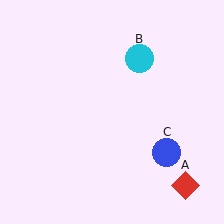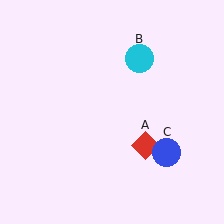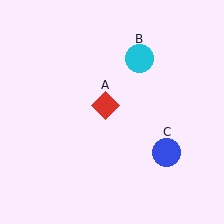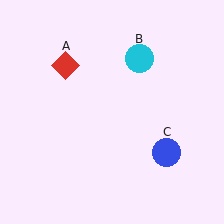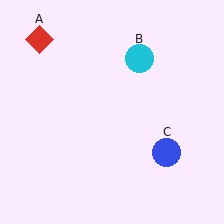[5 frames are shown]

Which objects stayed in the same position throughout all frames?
Cyan circle (object B) and blue circle (object C) remained stationary.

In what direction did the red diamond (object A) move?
The red diamond (object A) moved up and to the left.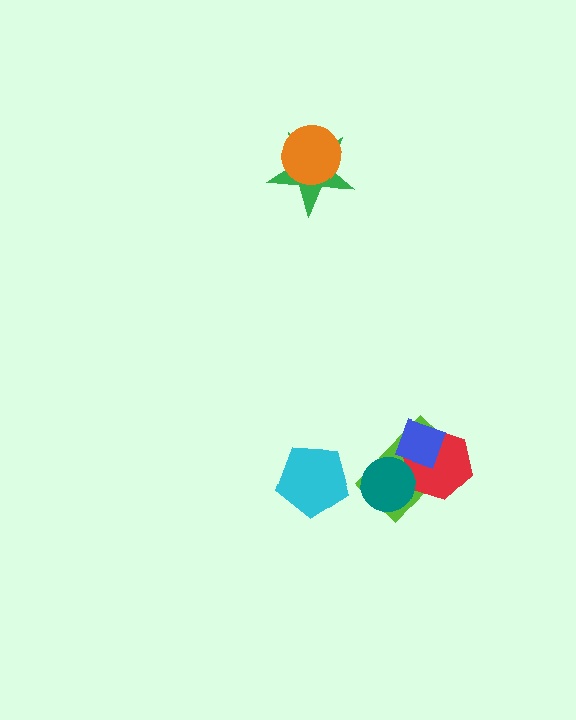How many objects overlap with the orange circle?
1 object overlaps with the orange circle.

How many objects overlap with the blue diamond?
2 objects overlap with the blue diamond.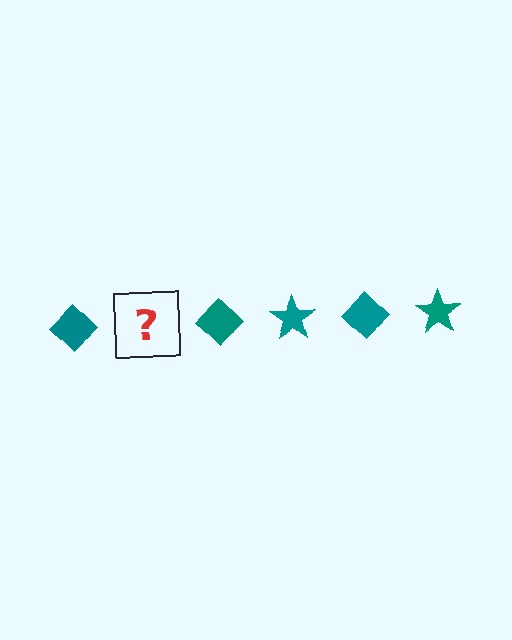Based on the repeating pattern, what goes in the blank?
The blank should be a teal star.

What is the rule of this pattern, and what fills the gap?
The rule is that the pattern cycles through diamond, star shapes in teal. The gap should be filled with a teal star.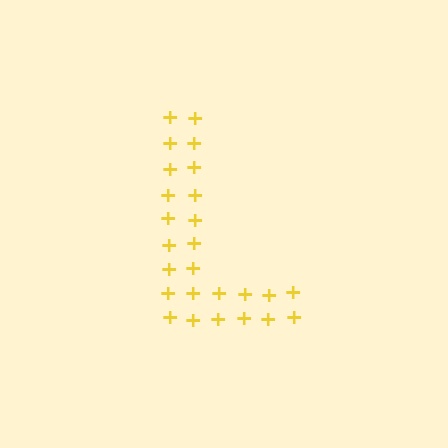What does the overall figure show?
The overall figure shows the letter L.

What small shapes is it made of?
It is made of small plus signs.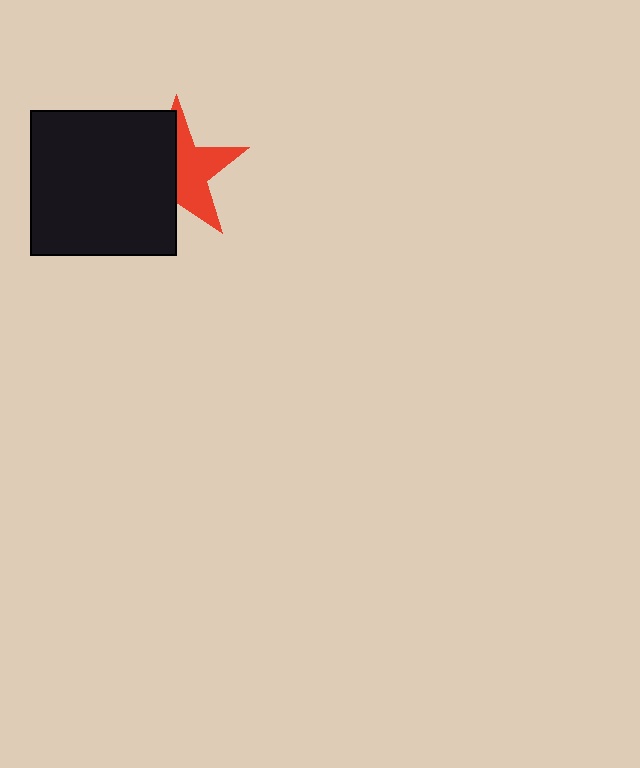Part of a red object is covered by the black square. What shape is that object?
It is a star.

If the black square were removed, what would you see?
You would see the complete red star.